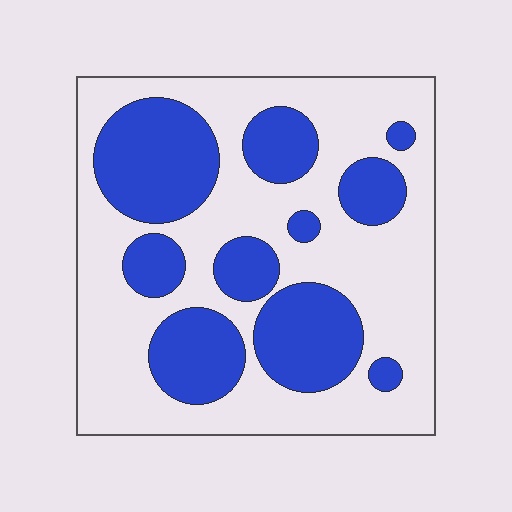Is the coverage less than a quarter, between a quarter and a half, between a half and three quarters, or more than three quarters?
Between a quarter and a half.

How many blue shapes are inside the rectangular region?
10.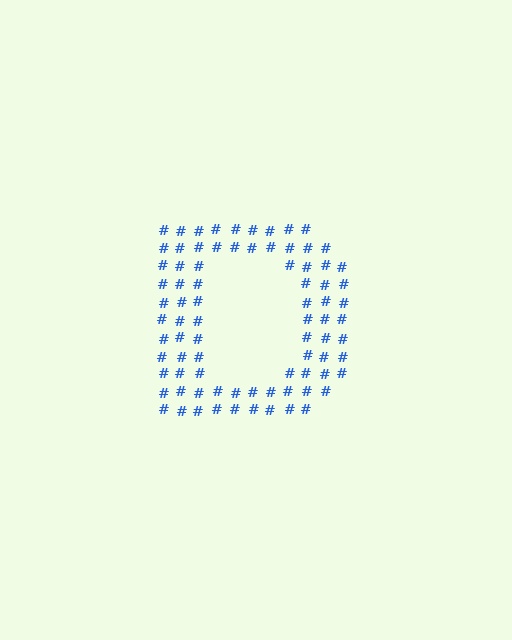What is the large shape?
The large shape is the letter D.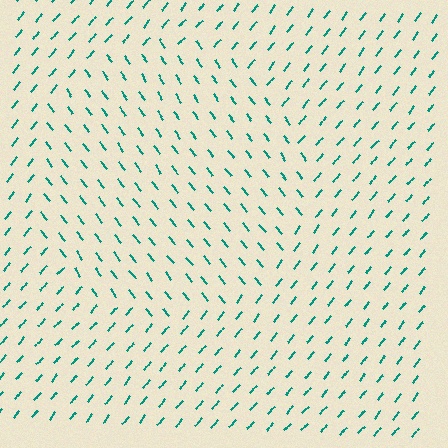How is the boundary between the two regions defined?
The boundary is defined purely by a change in line orientation (approximately 77 degrees difference). All lines are the same color and thickness.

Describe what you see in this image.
The image is filled with small teal line segments. A circle region in the image has lines oriented differently from the surrounding lines, creating a visible texture boundary.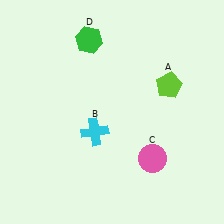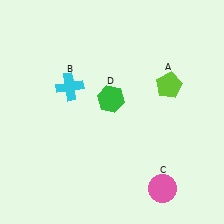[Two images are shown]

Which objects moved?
The objects that moved are: the cyan cross (B), the pink circle (C), the green hexagon (D).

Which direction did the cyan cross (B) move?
The cyan cross (B) moved up.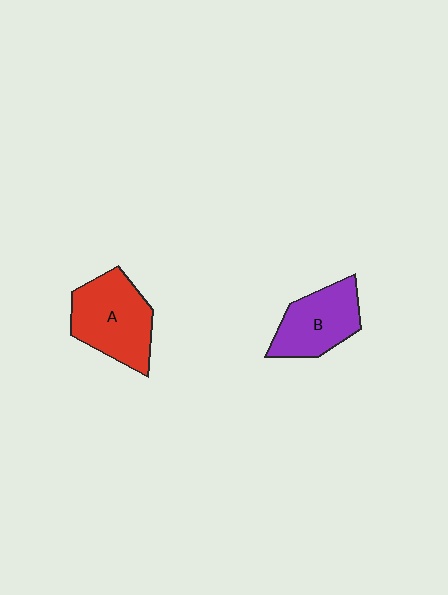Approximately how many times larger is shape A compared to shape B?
Approximately 1.2 times.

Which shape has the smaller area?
Shape B (purple).